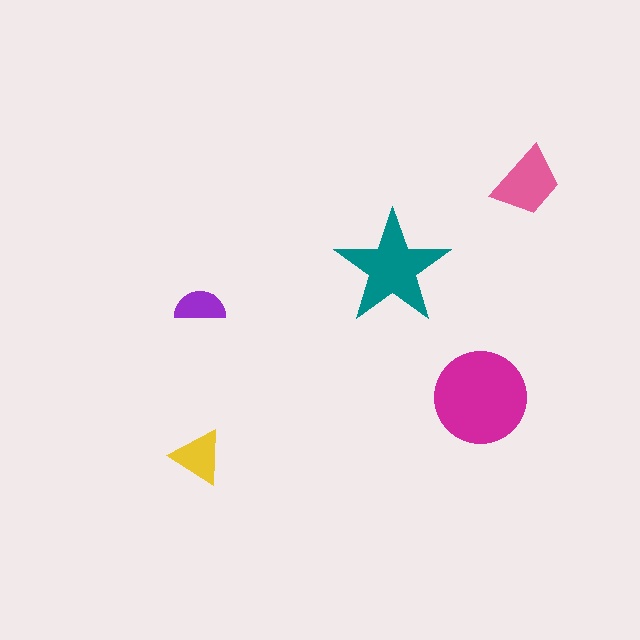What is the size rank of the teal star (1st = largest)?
2nd.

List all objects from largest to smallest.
The magenta circle, the teal star, the pink trapezoid, the yellow triangle, the purple semicircle.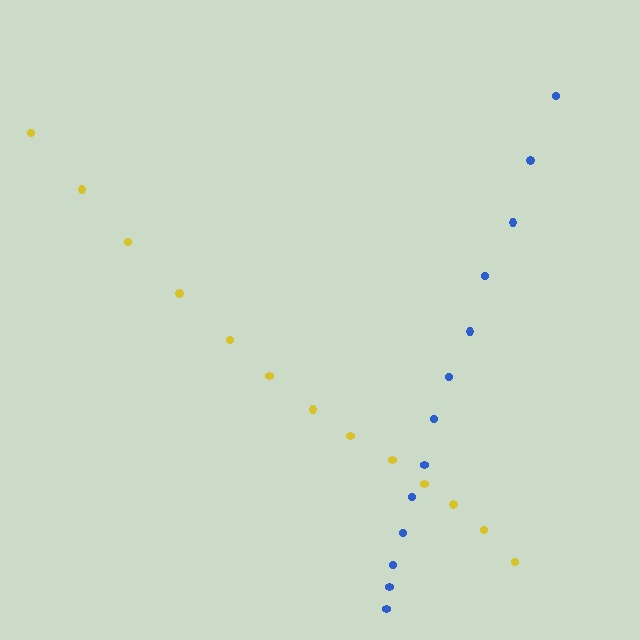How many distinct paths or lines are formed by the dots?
There are 2 distinct paths.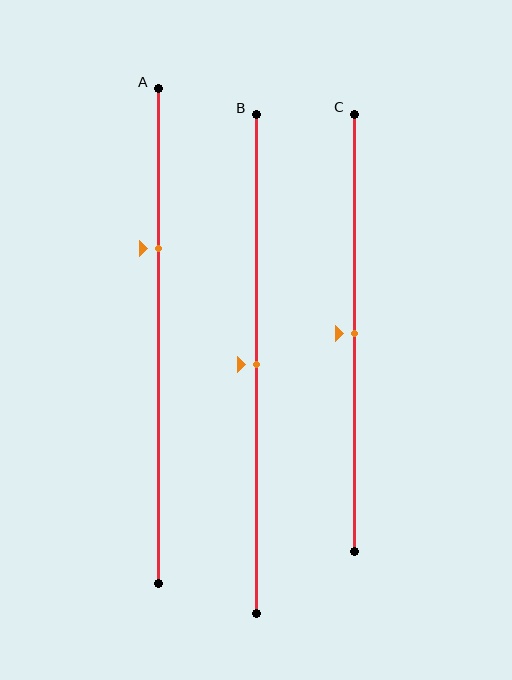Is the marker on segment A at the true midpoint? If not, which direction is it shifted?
No, the marker on segment A is shifted upward by about 18% of the segment length.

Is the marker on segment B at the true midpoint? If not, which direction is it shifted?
Yes, the marker on segment B is at the true midpoint.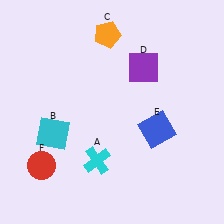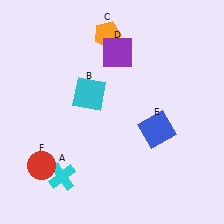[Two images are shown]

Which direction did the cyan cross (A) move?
The cyan cross (A) moved left.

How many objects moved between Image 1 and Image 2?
3 objects moved between the two images.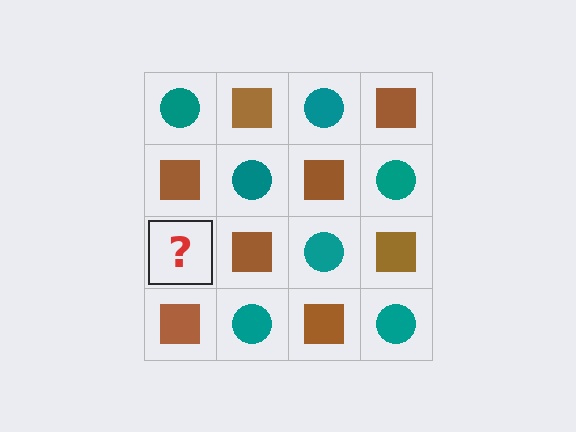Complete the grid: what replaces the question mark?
The question mark should be replaced with a teal circle.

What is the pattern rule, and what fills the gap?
The rule is that it alternates teal circle and brown square in a checkerboard pattern. The gap should be filled with a teal circle.